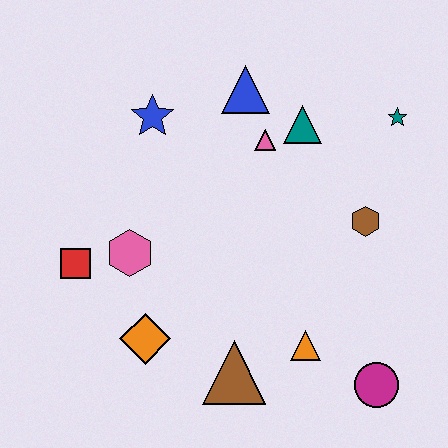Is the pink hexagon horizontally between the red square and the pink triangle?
Yes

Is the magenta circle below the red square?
Yes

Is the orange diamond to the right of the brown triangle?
No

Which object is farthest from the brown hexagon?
The red square is farthest from the brown hexagon.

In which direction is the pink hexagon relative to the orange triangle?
The pink hexagon is to the left of the orange triangle.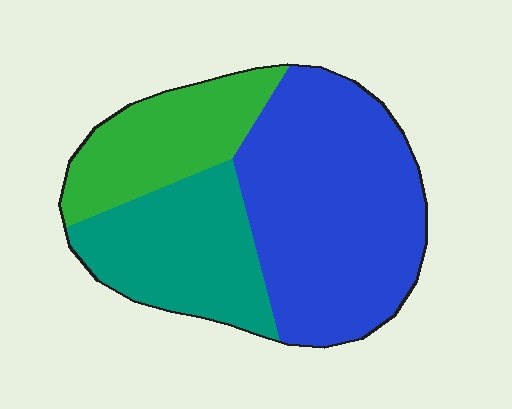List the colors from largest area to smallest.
From largest to smallest: blue, teal, green.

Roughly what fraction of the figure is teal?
Teal takes up about one quarter (1/4) of the figure.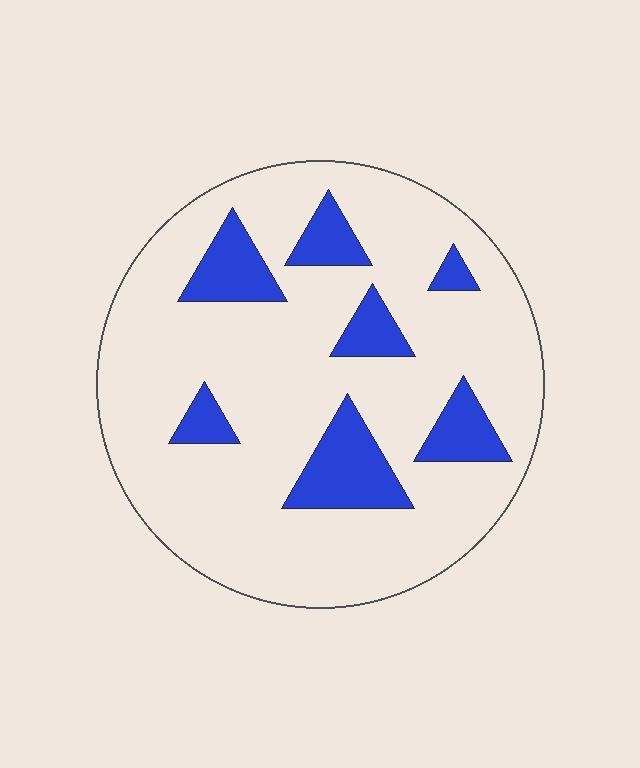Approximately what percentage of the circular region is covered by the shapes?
Approximately 20%.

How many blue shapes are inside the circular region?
7.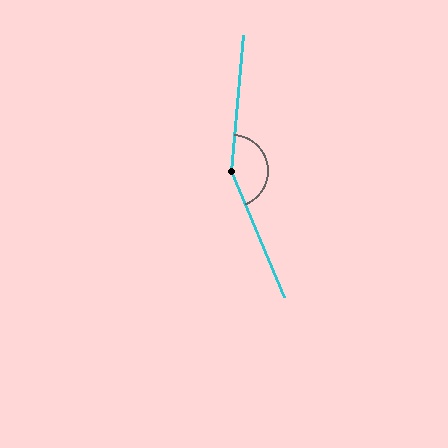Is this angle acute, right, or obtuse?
It is obtuse.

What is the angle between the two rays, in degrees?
Approximately 152 degrees.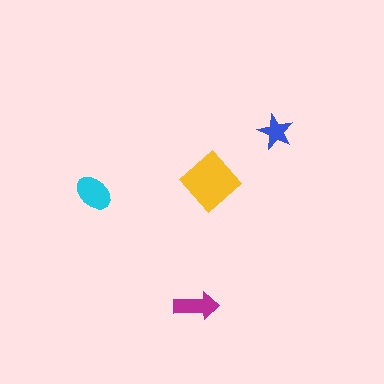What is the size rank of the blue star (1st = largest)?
4th.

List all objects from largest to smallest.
The yellow diamond, the cyan ellipse, the magenta arrow, the blue star.